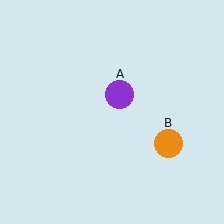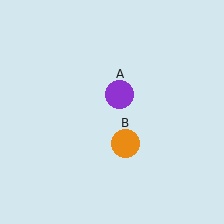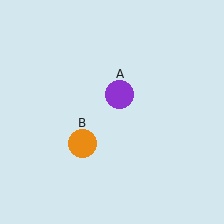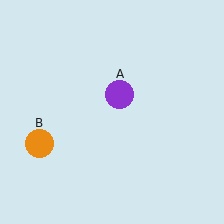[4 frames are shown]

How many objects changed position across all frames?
1 object changed position: orange circle (object B).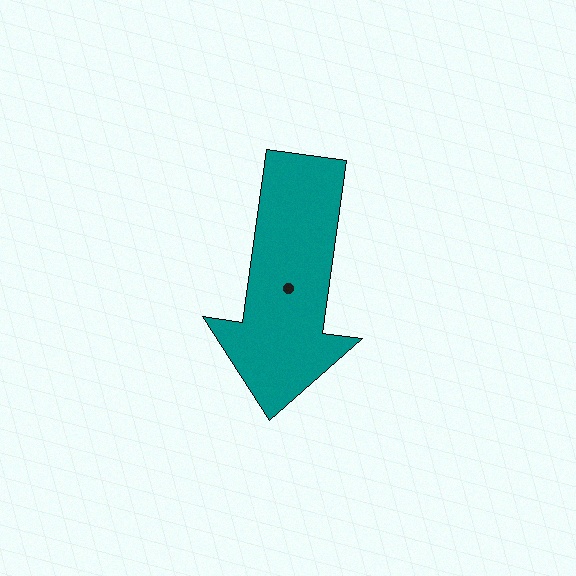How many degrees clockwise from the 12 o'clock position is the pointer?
Approximately 188 degrees.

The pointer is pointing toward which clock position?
Roughly 6 o'clock.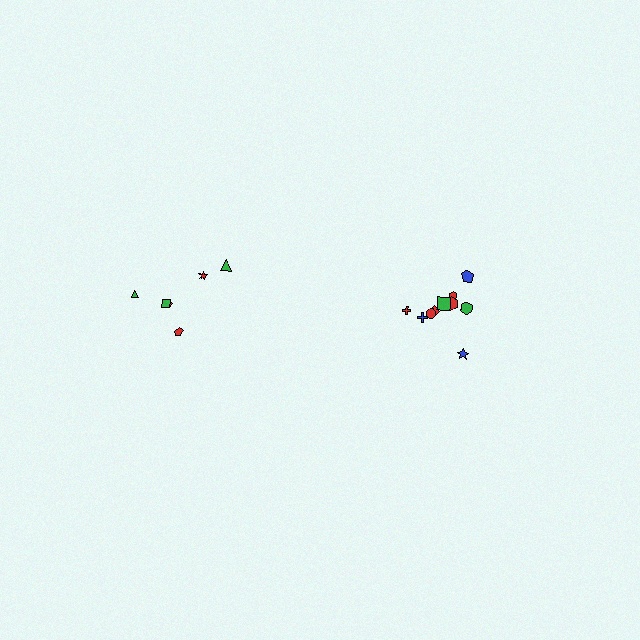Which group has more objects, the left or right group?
The right group.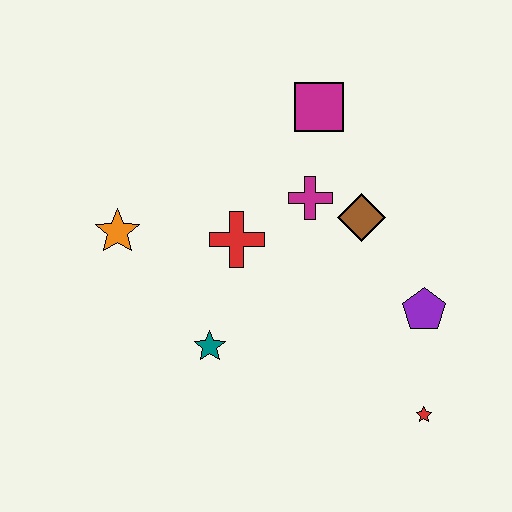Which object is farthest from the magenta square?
The red star is farthest from the magenta square.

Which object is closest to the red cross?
The magenta cross is closest to the red cross.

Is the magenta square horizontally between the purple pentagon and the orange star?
Yes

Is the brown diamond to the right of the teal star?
Yes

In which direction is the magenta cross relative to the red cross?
The magenta cross is to the right of the red cross.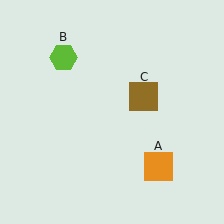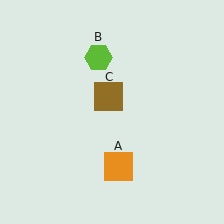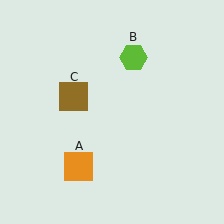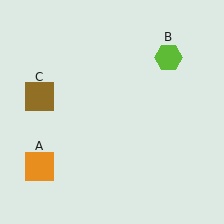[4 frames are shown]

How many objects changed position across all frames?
3 objects changed position: orange square (object A), lime hexagon (object B), brown square (object C).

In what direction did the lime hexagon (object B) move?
The lime hexagon (object B) moved right.